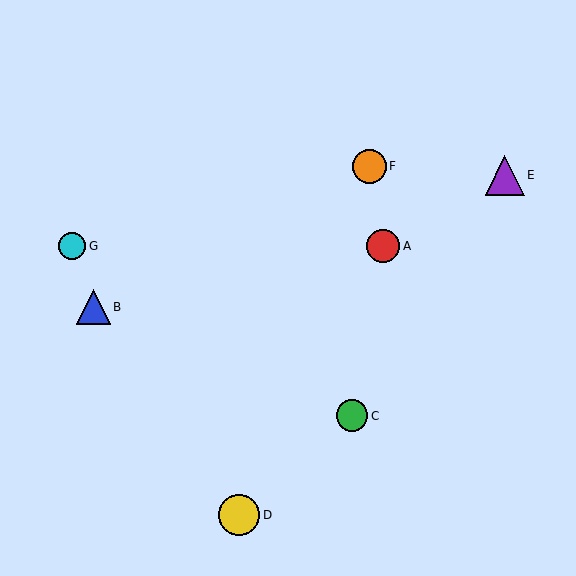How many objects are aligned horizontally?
2 objects (A, G) are aligned horizontally.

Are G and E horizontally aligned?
No, G is at y≈246 and E is at y≈176.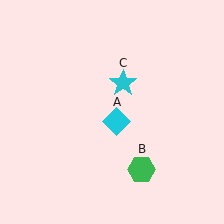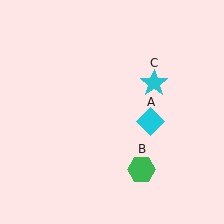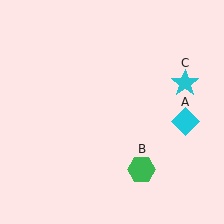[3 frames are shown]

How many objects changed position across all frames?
2 objects changed position: cyan diamond (object A), cyan star (object C).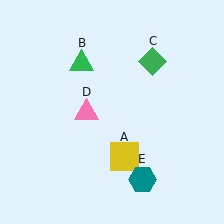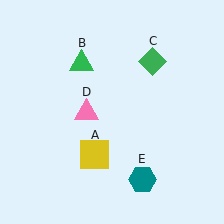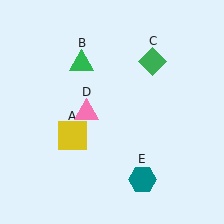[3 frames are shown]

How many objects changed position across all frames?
1 object changed position: yellow square (object A).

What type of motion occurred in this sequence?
The yellow square (object A) rotated clockwise around the center of the scene.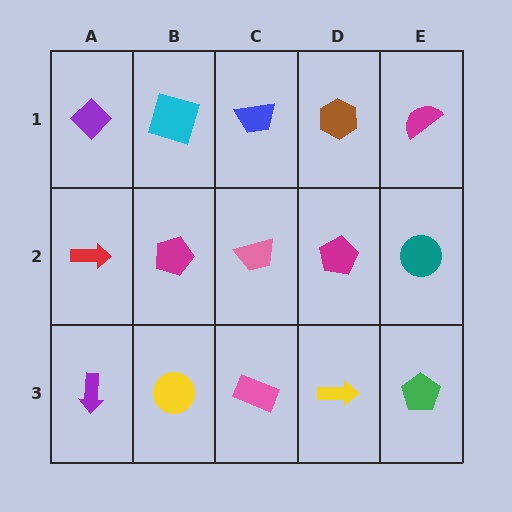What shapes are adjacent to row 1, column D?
A magenta pentagon (row 2, column D), a blue trapezoid (row 1, column C), a magenta semicircle (row 1, column E).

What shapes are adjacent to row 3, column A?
A red arrow (row 2, column A), a yellow circle (row 3, column B).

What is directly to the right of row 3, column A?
A yellow circle.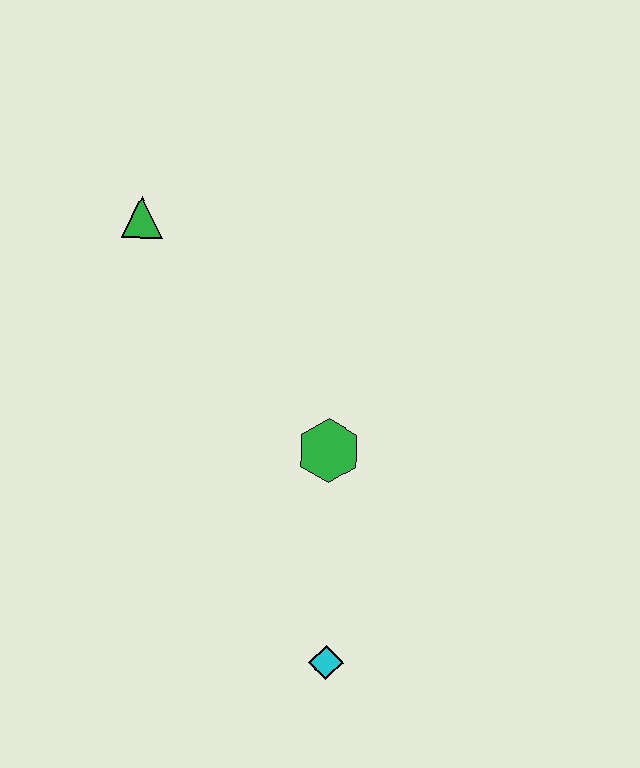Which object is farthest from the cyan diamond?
The green triangle is farthest from the cyan diamond.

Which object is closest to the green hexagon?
The cyan diamond is closest to the green hexagon.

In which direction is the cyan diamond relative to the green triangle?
The cyan diamond is below the green triangle.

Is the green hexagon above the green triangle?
No